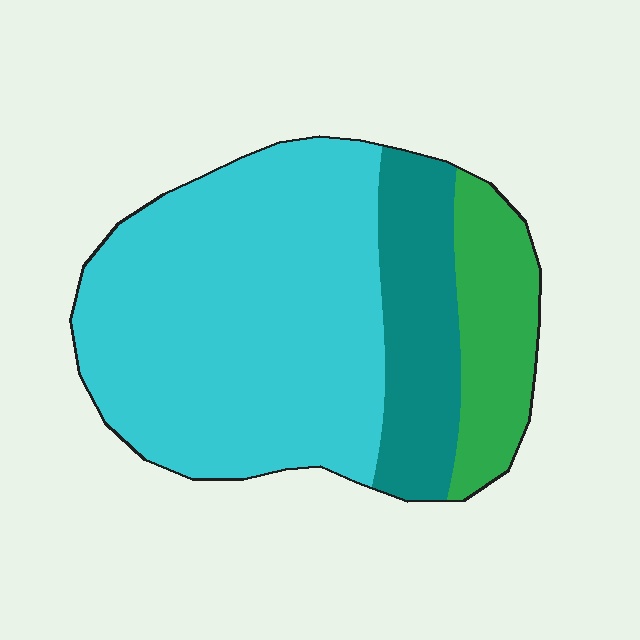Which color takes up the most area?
Cyan, at roughly 65%.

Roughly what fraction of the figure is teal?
Teal covers roughly 20% of the figure.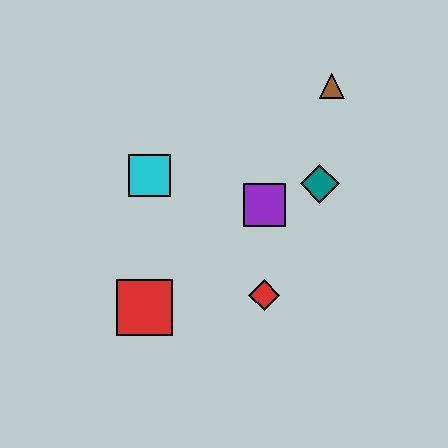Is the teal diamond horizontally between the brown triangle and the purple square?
Yes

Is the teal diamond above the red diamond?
Yes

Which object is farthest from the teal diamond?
The red square is farthest from the teal diamond.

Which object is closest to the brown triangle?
The teal diamond is closest to the brown triangle.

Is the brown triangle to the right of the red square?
Yes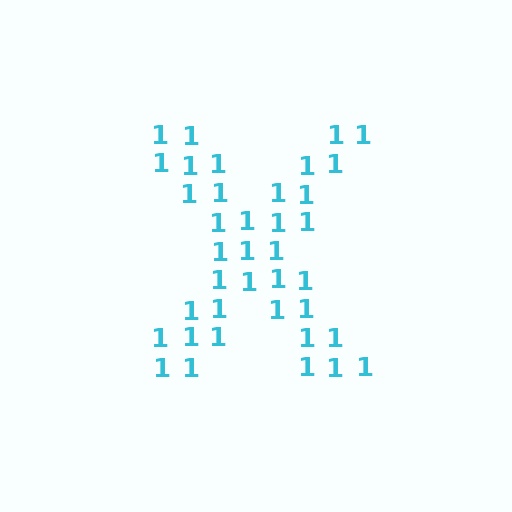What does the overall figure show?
The overall figure shows the letter X.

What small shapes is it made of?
It is made of small digit 1's.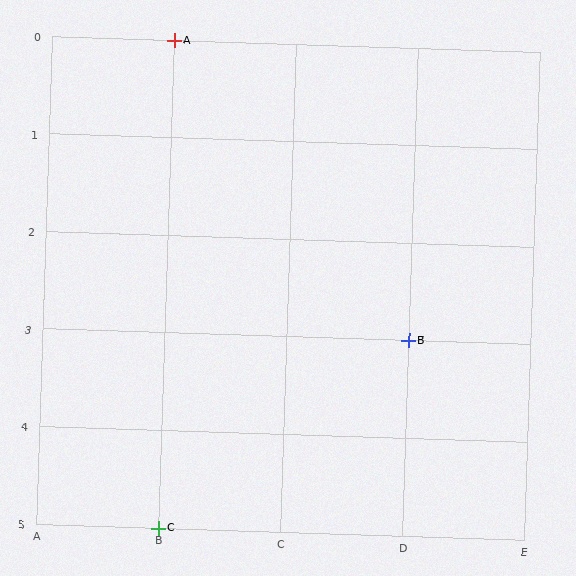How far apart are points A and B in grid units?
Points A and B are 2 columns and 3 rows apart (about 3.6 grid units diagonally).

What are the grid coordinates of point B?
Point B is at grid coordinates (D, 3).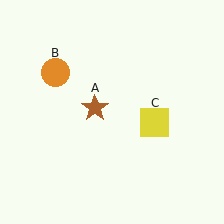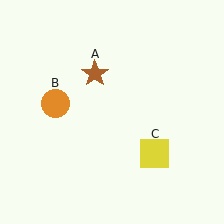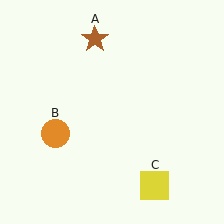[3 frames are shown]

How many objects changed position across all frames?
3 objects changed position: brown star (object A), orange circle (object B), yellow square (object C).